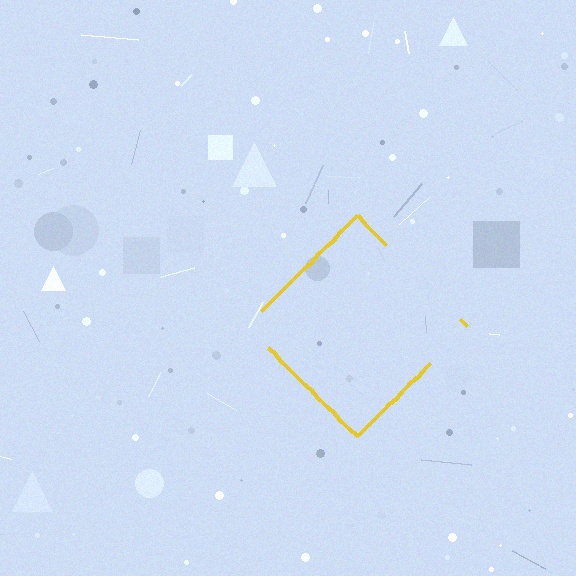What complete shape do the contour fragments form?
The contour fragments form a diamond.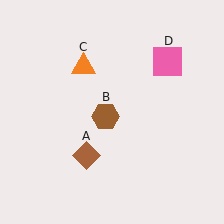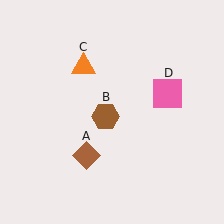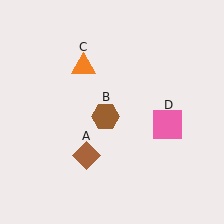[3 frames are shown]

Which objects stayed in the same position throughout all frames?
Brown diamond (object A) and brown hexagon (object B) and orange triangle (object C) remained stationary.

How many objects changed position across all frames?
1 object changed position: pink square (object D).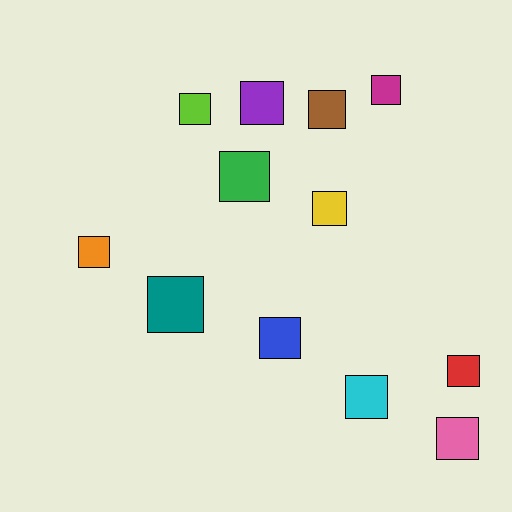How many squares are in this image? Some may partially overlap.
There are 12 squares.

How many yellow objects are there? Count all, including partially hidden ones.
There is 1 yellow object.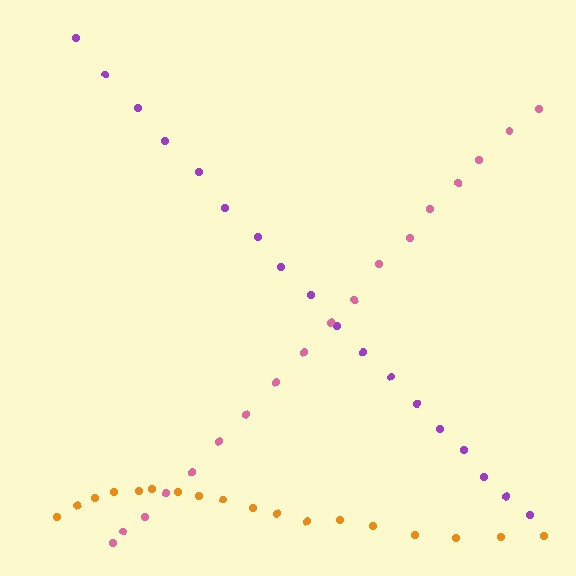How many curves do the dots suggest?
There are 3 distinct paths.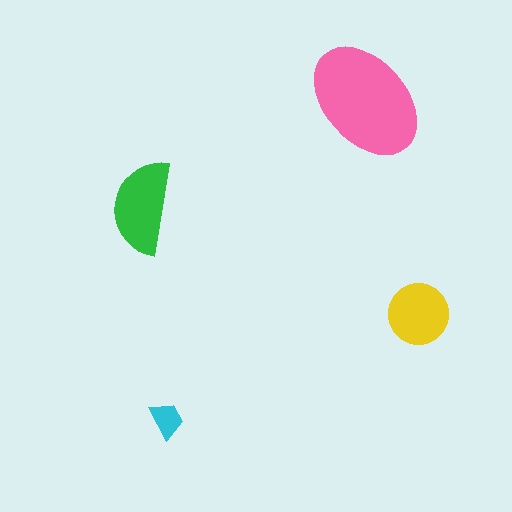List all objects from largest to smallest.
The pink ellipse, the green semicircle, the yellow circle, the cyan trapezoid.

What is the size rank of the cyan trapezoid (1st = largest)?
4th.